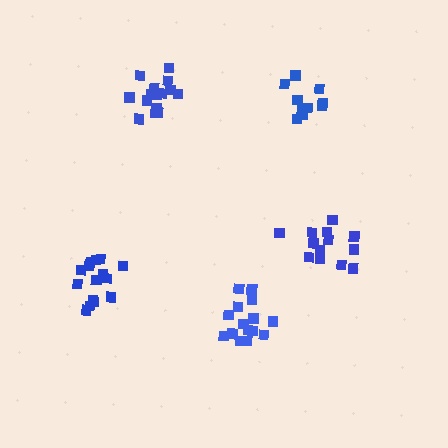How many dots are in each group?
Group 1: 13 dots, Group 2: 15 dots, Group 3: 15 dots, Group 4: 11 dots, Group 5: 16 dots (70 total).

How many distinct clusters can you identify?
There are 5 distinct clusters.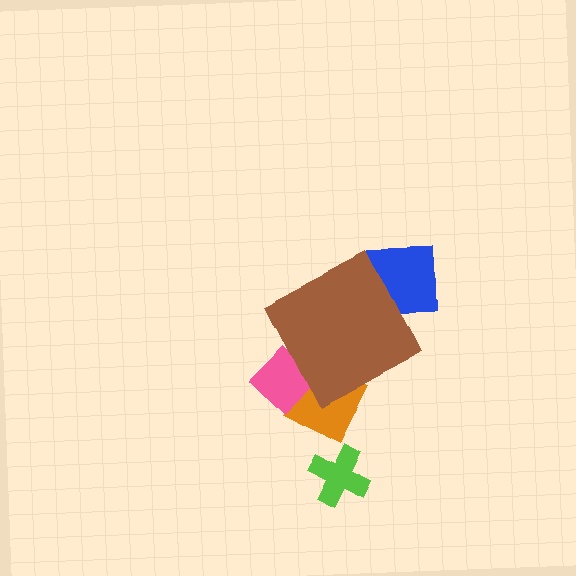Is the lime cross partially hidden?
No, the lime cross is fully visible.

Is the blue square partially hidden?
Yes, the blue square is partially hidden behind the brown diamond.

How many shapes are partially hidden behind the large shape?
3 shapes are partially hidden.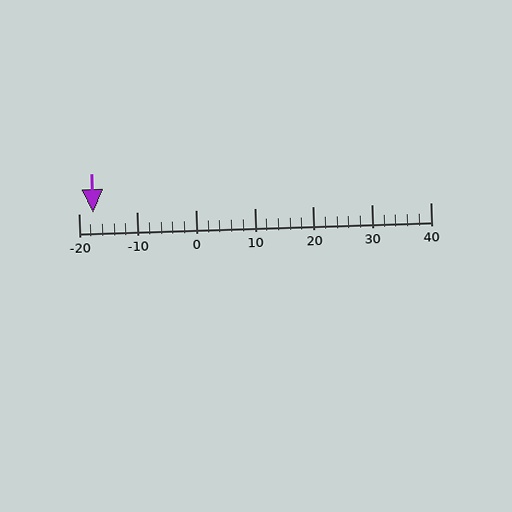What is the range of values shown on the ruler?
The ruler shows values from -20 to 40.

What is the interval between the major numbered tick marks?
The major tick marks are spaced 10 units apart.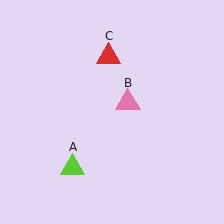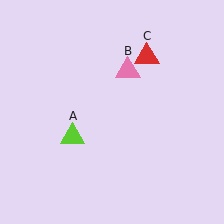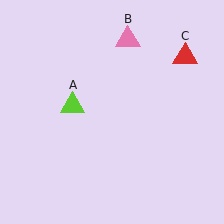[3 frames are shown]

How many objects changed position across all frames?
3 objects changed position: lime triangle (object A), pink triangle (object B), red triangle (object C).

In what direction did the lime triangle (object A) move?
The lime triangle (object A) moved up.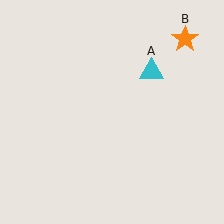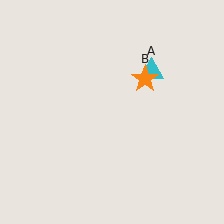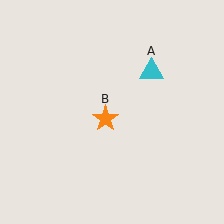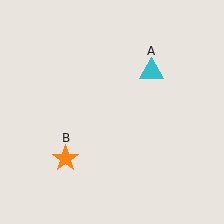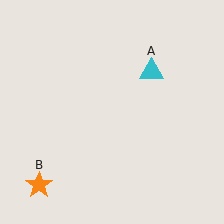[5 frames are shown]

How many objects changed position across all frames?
1 object changed position: orange star (object B).